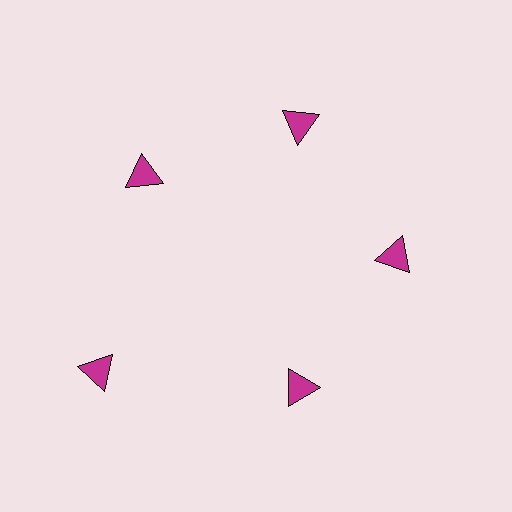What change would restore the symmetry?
The symmetry would be restored by moving it inward, back onto the ring so that all 5 triangles sit at equal angles and equal distance from the center.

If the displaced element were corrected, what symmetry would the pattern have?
It would have 5-fold rotational symmetry — the pattern would map onto itself every 72 degrees.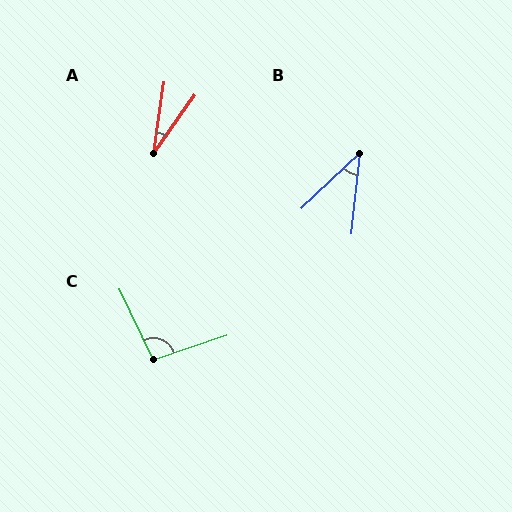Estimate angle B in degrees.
Approximately 41 degrees.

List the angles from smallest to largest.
A (28°), B (41°), C (97°).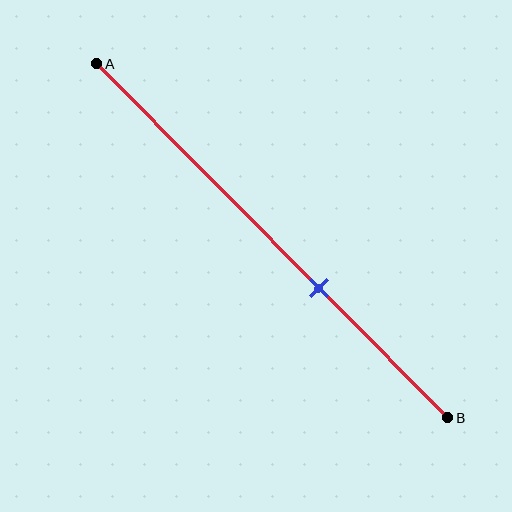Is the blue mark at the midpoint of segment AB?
No, the mark is at about 65% from A, not at the 50% midpoint.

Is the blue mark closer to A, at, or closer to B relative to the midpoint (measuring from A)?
The blue mark is closer to point B than the midpoint of segment AB.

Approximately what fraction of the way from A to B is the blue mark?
The blue mark is approximately 65% of the way from A to B.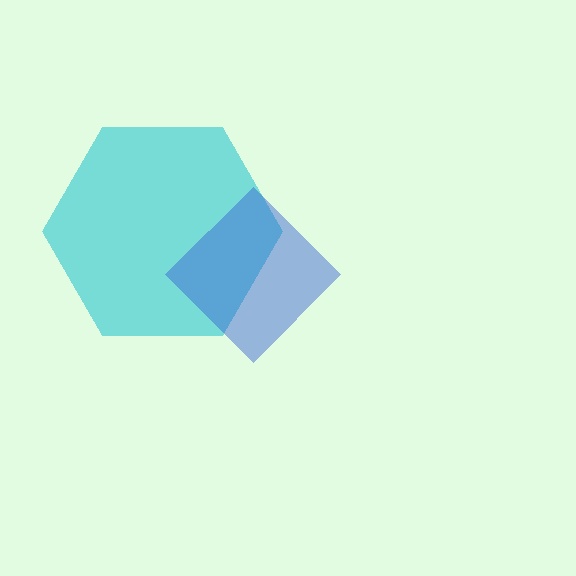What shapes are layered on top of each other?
The layered shapes are: a cyan hexagon, a blue diamond.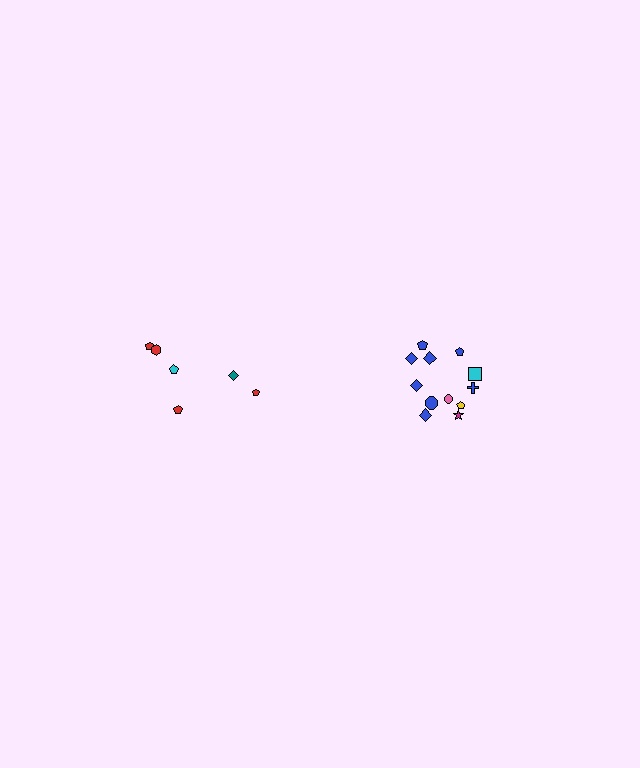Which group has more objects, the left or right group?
The right group.